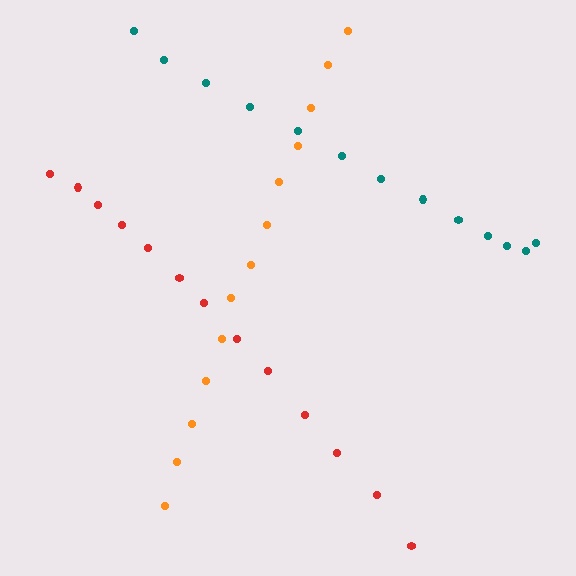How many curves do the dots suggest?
There are 3 distinct paths.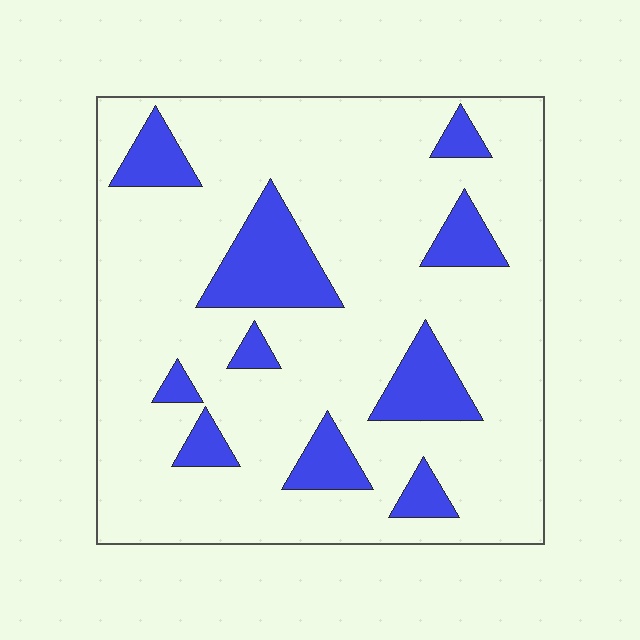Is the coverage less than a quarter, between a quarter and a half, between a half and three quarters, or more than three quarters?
Less than a quarter.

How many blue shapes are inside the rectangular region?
10.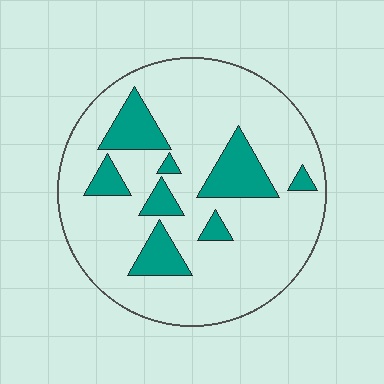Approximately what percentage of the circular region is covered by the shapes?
Approximately 20%.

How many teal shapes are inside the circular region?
8.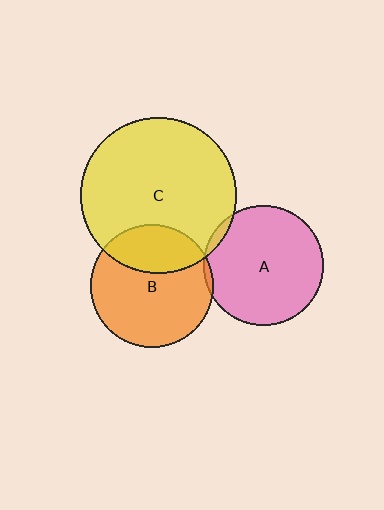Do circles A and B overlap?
Yes.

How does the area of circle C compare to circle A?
Approximately 1.7 times.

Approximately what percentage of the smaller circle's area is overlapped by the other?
Approximately 5%.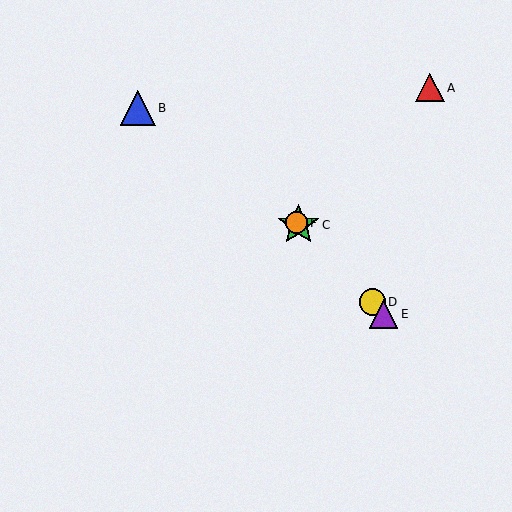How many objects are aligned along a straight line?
4 objects (C, D, E, F) are aligned along a straight line.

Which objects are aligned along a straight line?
Objects C, D, E, F are aligned along a straight line.